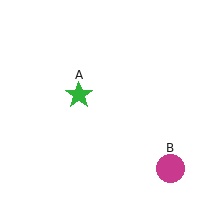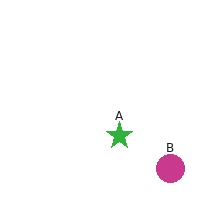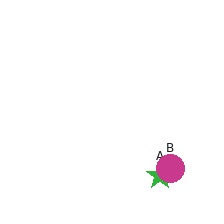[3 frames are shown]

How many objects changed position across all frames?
1 object changed position: green star (object A).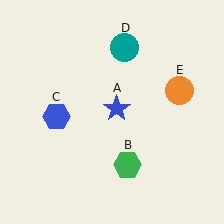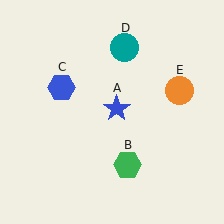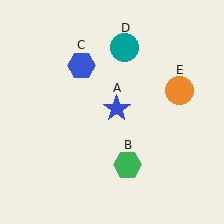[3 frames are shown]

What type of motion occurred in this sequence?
The blue hexagon (object C) rotated clockwise around the center of the scene.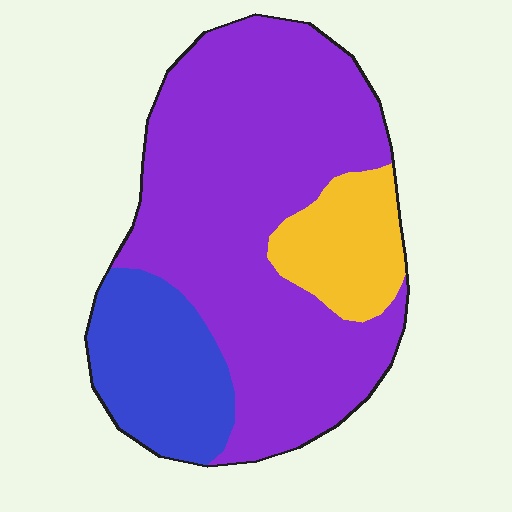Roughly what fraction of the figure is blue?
Blue covers roughly 20% of the figure.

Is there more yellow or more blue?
Blue.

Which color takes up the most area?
Purple, at roughly 65%.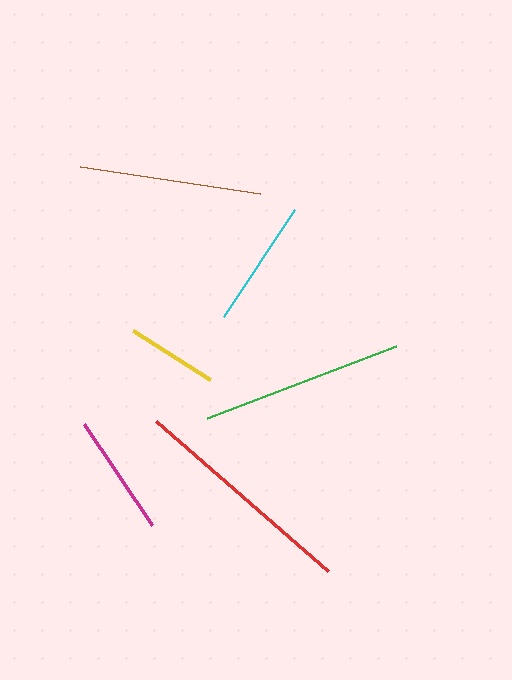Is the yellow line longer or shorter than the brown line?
The brown line is longer than the yellow line.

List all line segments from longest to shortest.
From longest to shortest: red, green, brown, cyan, magenta, yellow.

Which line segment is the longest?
The red line is the longest at approximately 228 pixels.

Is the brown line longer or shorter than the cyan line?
The brown line is longer than the cyan line.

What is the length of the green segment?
The green segment is approximately 202 pixels long.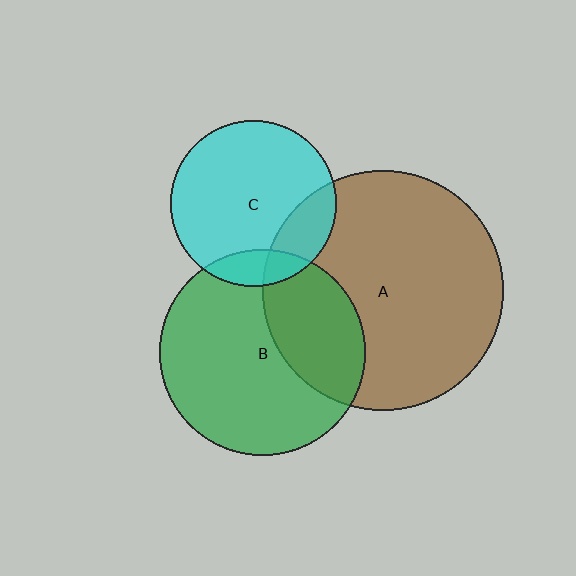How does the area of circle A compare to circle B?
Approximately 1.4 times.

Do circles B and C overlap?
Yes.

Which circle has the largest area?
Circle A (brown).